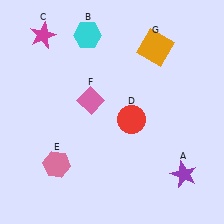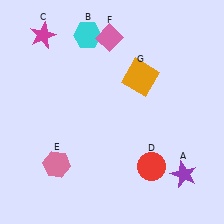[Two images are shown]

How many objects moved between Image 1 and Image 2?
3 objects moved between the two images.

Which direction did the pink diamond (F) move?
The pink diamond (F) moved up.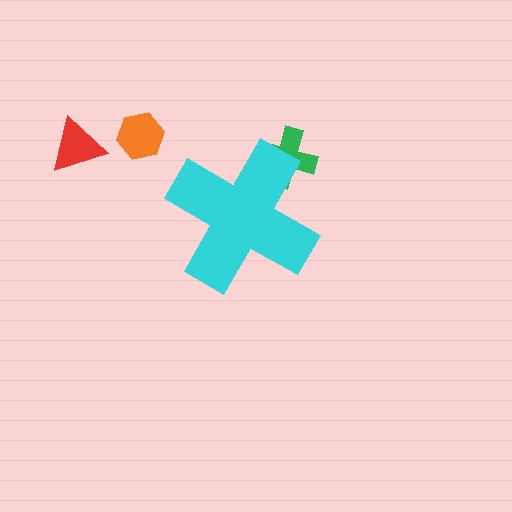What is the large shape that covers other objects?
A cyan cross.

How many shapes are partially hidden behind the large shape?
1 shape is partially hidden.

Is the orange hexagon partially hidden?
No, the orange hexagon is fully visible.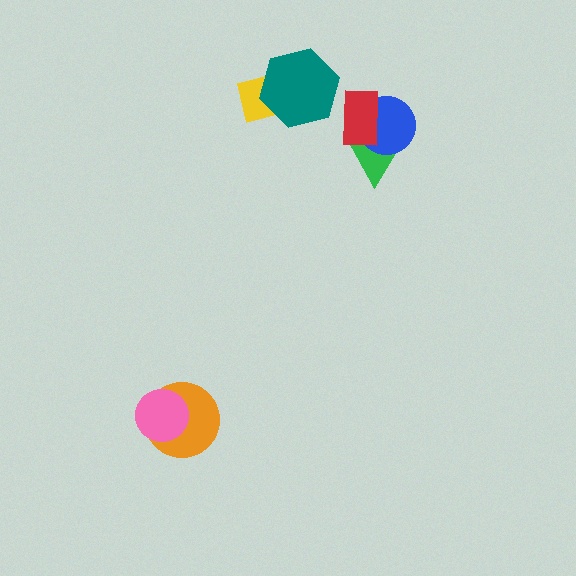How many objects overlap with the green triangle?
2 objects overlap with the green triangle.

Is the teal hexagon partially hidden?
No, no other shape covers it.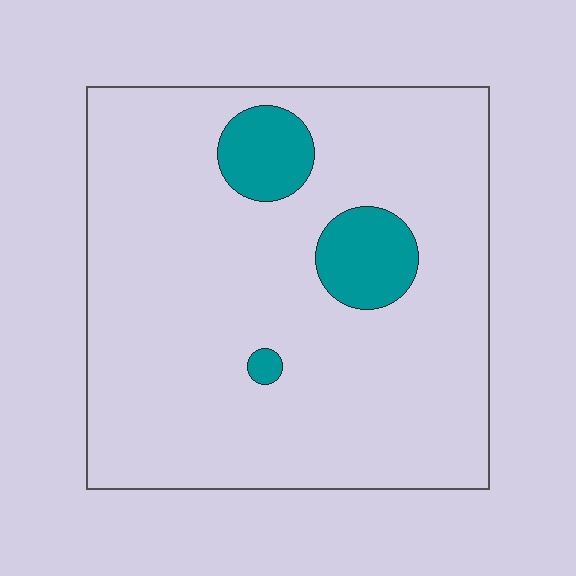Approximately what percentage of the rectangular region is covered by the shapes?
Approximately 10%.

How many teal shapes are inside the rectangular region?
3.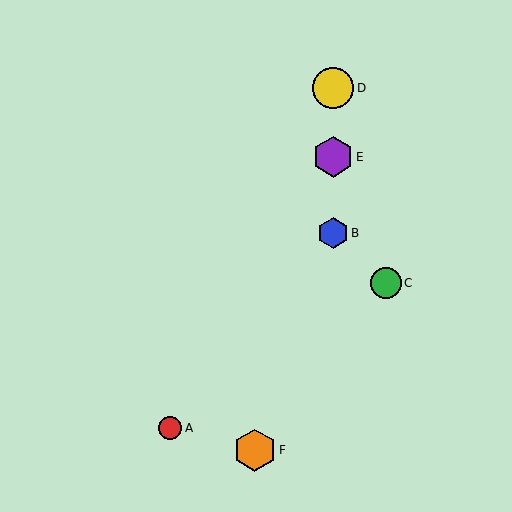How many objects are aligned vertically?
3 objects (B, D, E) are aligned vertically.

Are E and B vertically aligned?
Yes, both are at x≈333.